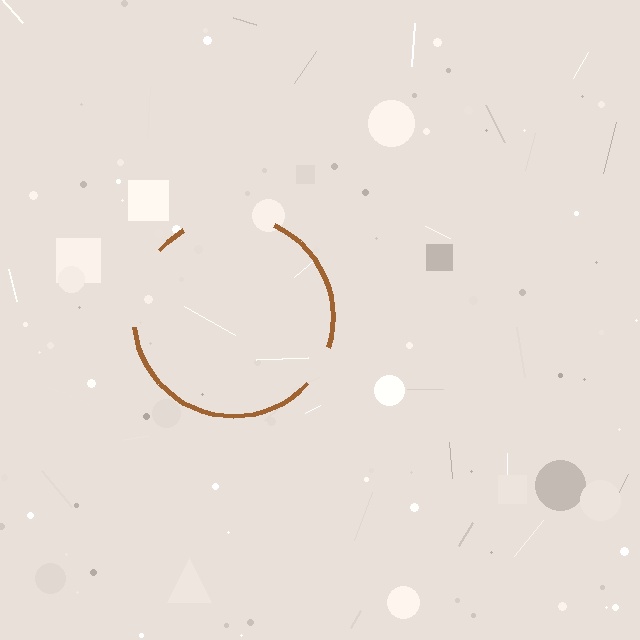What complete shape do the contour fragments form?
The contour fragments form a circle.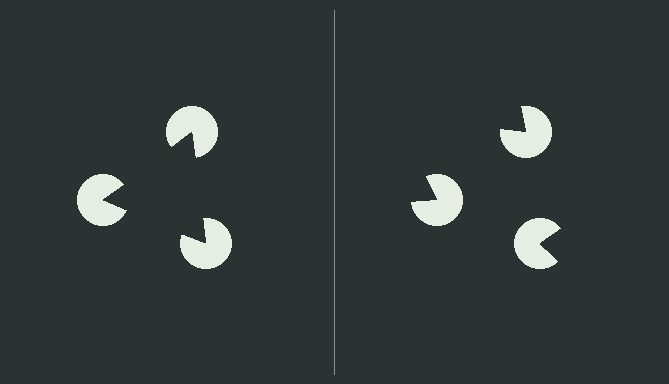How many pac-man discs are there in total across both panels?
6 — 3 on each side.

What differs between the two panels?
The pac-man discs are positioned identically on both sides; only the wedge orientations differ. On the left they align to a triangle; on the right they are misaligned.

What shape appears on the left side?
An illusory triangle.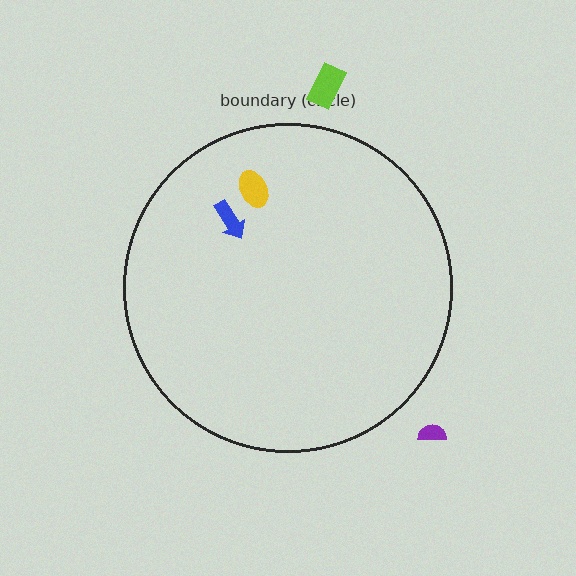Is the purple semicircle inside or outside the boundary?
Outside.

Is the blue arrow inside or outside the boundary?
Inside.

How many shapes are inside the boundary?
2 inside, 2 outside.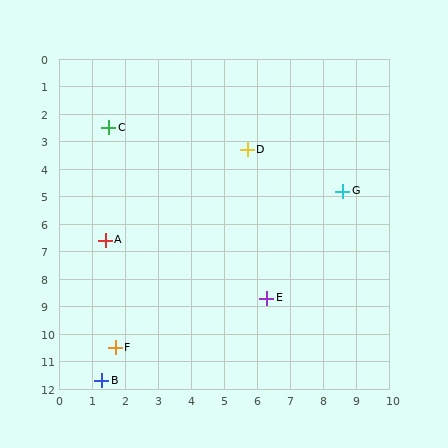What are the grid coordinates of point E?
Point E is at approximately (6.3, 8.7).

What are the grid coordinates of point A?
Point A is at approximately (1.4, 6.6).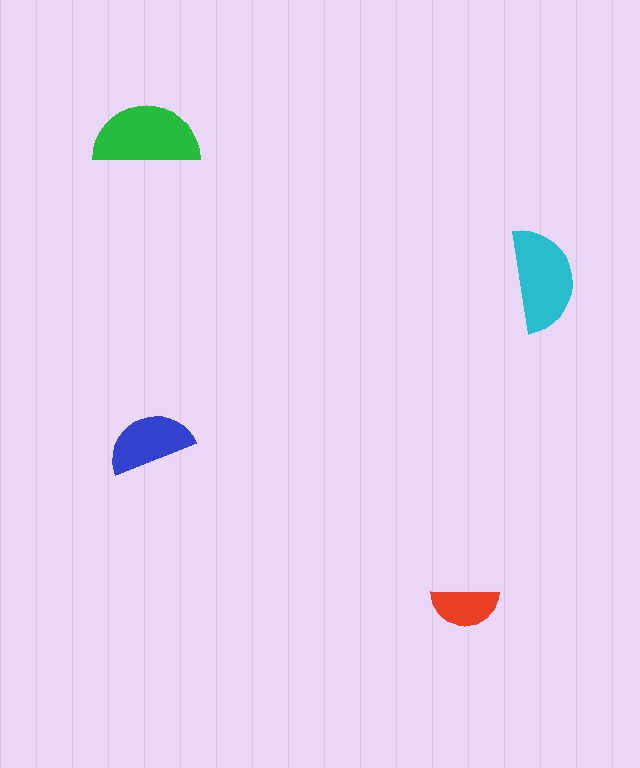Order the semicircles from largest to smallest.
the green one, the cyan one, the blue one, the red one.